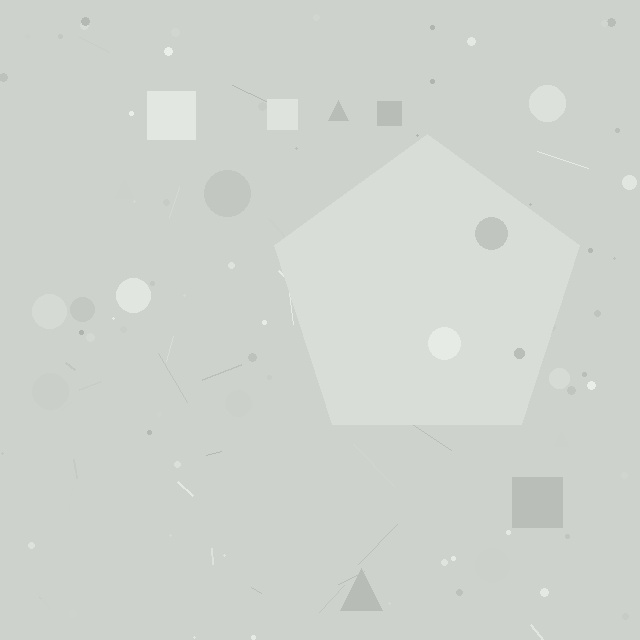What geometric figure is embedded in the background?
A pentagon is embedded in the background.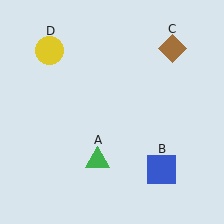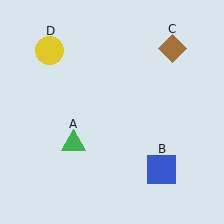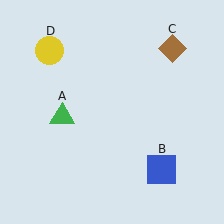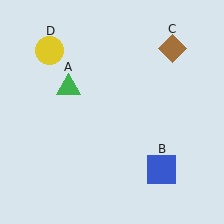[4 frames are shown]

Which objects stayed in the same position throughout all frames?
Blue square (object B) and brown diamond (object C) and yellow circle (object D) remained stationary.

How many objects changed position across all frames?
1 object changed position: green triangle (object A).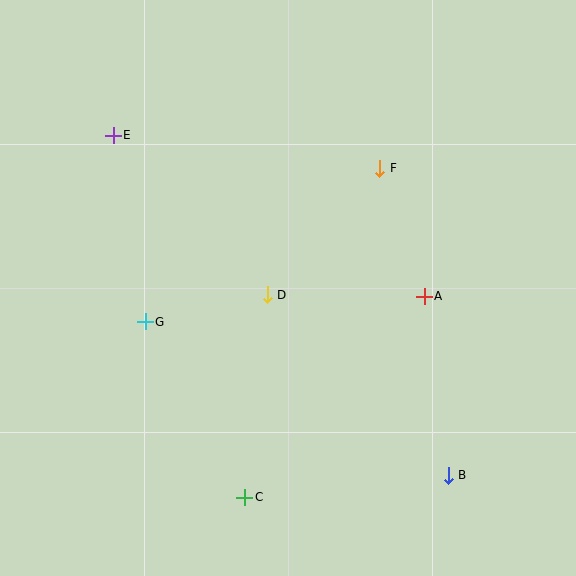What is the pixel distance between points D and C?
The distance between D and C is 204 pixels.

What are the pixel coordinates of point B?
Point B is at (448, 475).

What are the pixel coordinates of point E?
Point E is at (113, 135).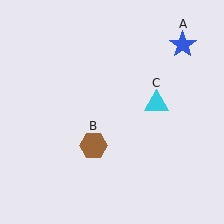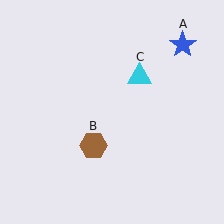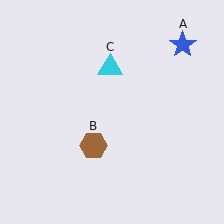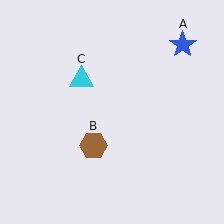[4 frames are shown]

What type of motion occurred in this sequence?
The cyan triangle (object C) rotated counterclockwise around the center of the scene.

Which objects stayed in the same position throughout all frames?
Blue star (object A) and brown hexagon (object B) remained stationary.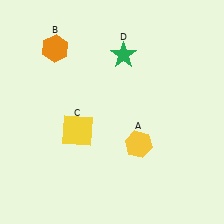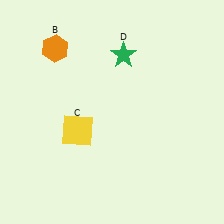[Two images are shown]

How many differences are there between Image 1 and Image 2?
There is 1 difference between the two images.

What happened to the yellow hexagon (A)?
The yellow hexagon (A) was removed in Image 2. It was in the bottom-right area of Image 1.